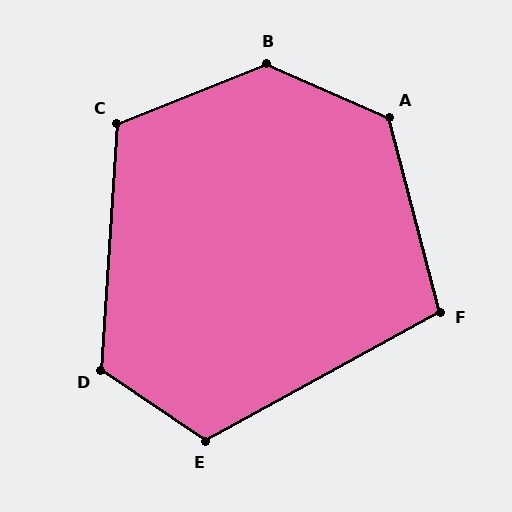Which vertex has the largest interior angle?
B, at approximately 135 degrees.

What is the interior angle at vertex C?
Approximately 115 degrees (obtuse).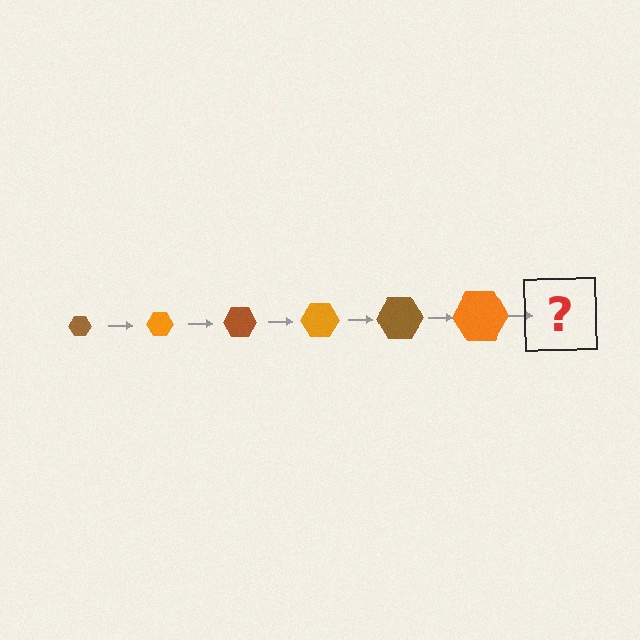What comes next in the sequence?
The next element should be a brown hexagon, larger than the previous one.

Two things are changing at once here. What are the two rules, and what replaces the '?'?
The two rules are that the hexagon grows larger each step and the color cycles through brown and orange. The '?' should be a brown hexagon, larger than the previous one.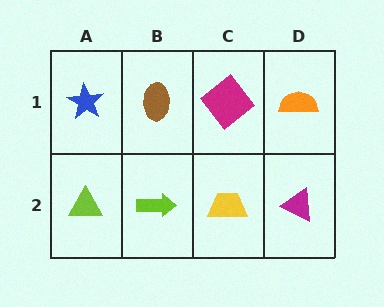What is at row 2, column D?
A magenta triangle.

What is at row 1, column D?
An orange semicircle.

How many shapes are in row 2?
4 shapes.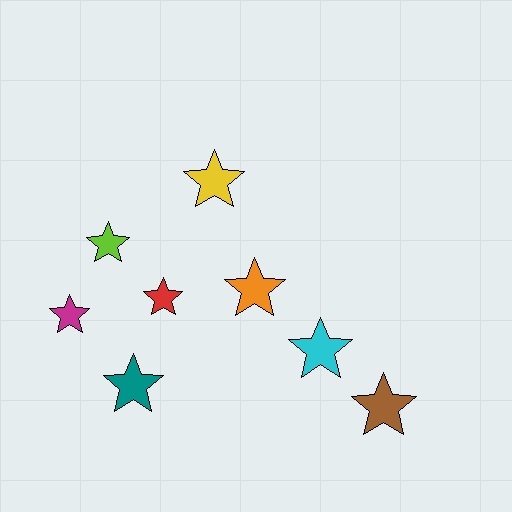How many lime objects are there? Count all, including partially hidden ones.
There is 1 lime object.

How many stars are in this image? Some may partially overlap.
There are 8 stars.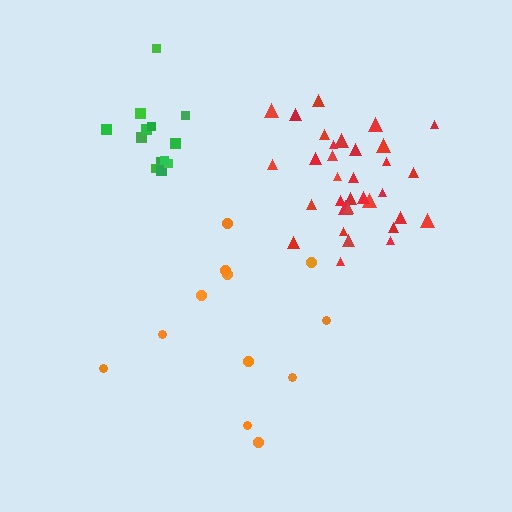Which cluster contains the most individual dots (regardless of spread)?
Red (33).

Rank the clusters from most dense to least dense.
green, red, orange.